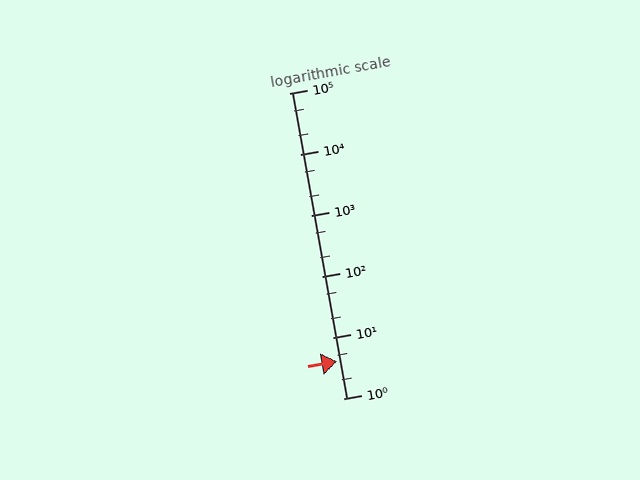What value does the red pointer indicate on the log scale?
The pointer indicates approximately 4.1.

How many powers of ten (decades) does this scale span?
The scale spans 5 decades, from 1 to 100000.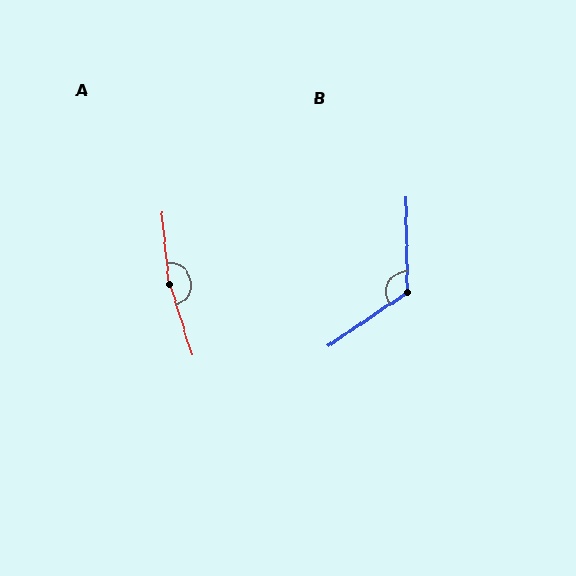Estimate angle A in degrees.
Approximately 168 degrees.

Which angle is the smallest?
B, at approximately 123 degrees.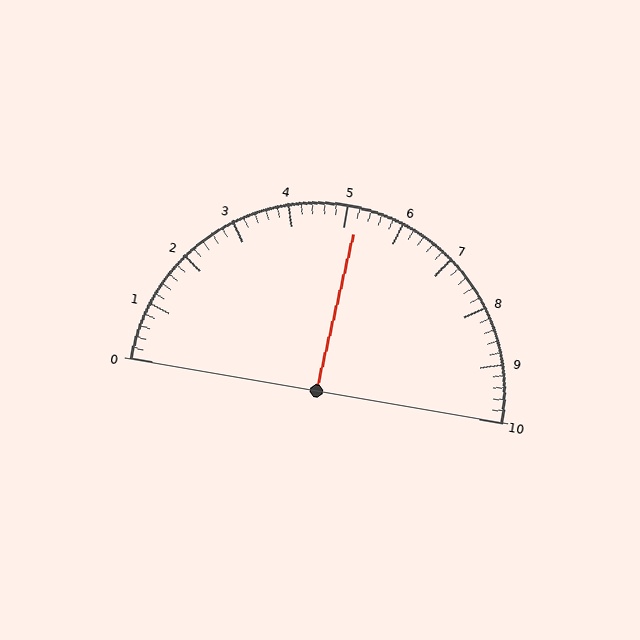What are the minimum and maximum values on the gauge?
The gauge ranges from 0 to 10.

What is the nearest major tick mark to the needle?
The nearest major tick mark is 5.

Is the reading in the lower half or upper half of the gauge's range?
The reading is in the upper half of the range (0 to 10).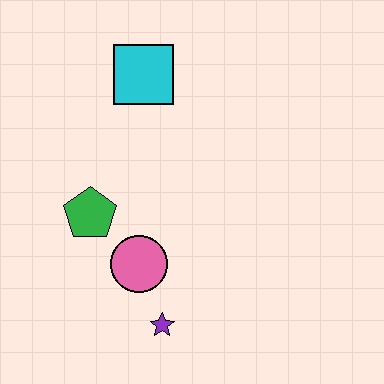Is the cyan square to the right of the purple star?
No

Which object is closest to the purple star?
The pink circle is closest to the purple star.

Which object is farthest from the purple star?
The cyan square is farthest from the purple star.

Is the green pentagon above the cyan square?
No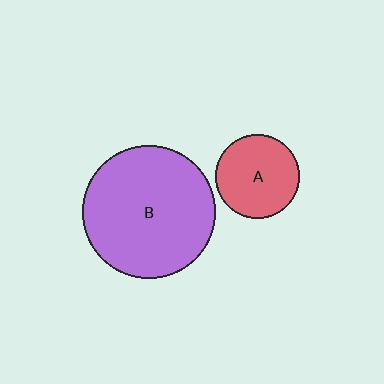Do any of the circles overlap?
No, none of the circles overlap.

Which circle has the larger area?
Circle B (purple).